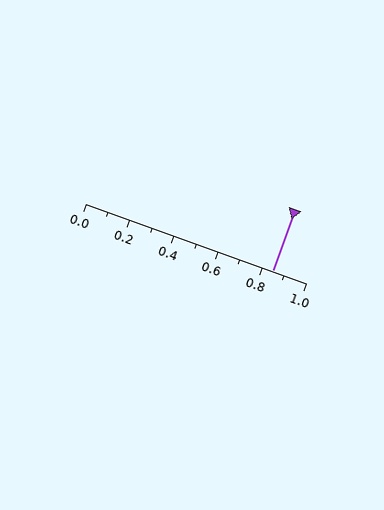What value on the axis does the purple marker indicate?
The marker indicates approximately 0.85.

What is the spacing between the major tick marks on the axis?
The major ticks are spaced 0.2 apart.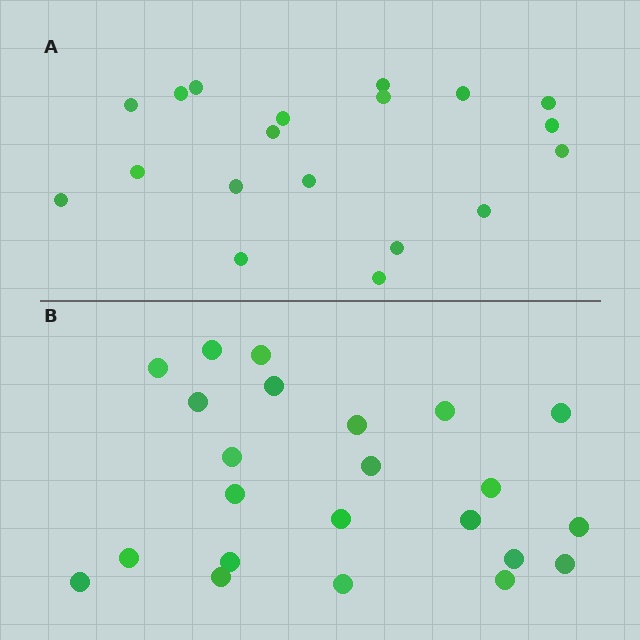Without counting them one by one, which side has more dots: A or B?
Region B (the bottom region) has more dots.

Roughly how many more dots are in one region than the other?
Region B has about 4 more dots than region A.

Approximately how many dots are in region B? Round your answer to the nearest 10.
About 20 dots. (The exact count is 23, which rounds to 20.)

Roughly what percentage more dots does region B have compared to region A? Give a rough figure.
About 20% more.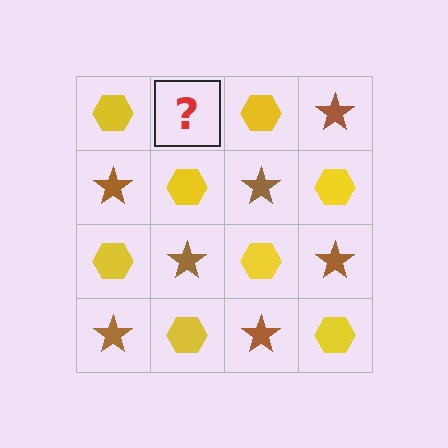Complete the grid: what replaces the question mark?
The question mark should be replaced with a brown star.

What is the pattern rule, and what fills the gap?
The rule is that it alternates yellow hexagon and brown star in a checkerboard pattern. The gap should be filled with a brown star.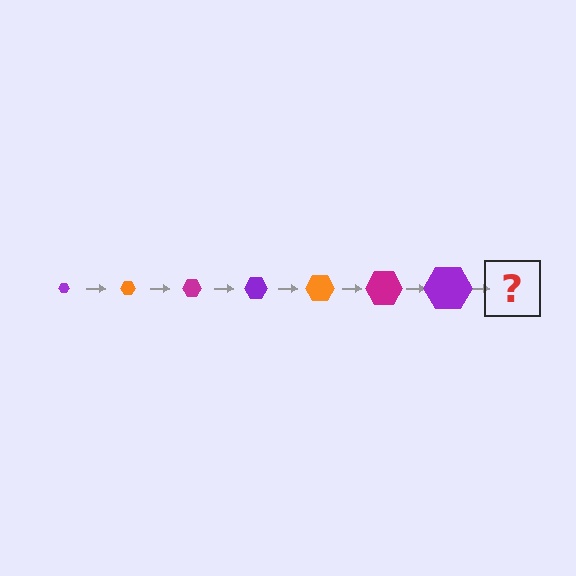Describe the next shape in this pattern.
It should be an orange hexagon, larger than the previous one.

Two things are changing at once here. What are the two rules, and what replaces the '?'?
The two rules are that the hexagon grows larger each step and the color cycles through purple, orange, and magenta. The '?' should be an orange hexagon, larger than the previous one.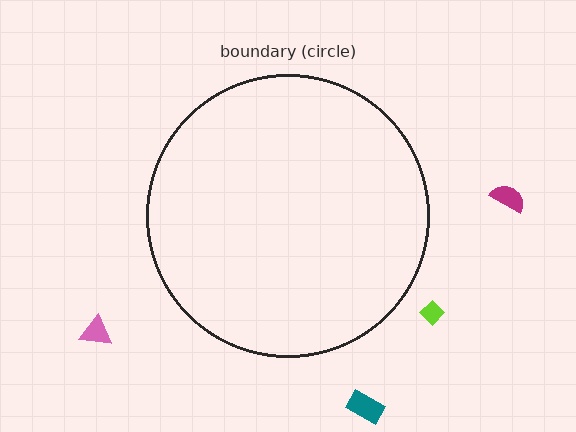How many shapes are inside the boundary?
0 inside, 4 outside.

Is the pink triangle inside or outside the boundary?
Outside.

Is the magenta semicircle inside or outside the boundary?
Outside.